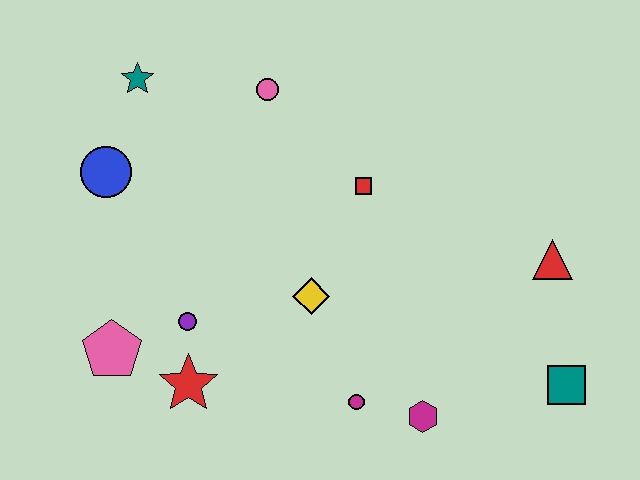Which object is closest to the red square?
The yellow diamond is closest to the red square.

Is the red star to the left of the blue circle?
No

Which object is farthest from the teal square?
The teal star is farthest from the teal square.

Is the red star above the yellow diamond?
No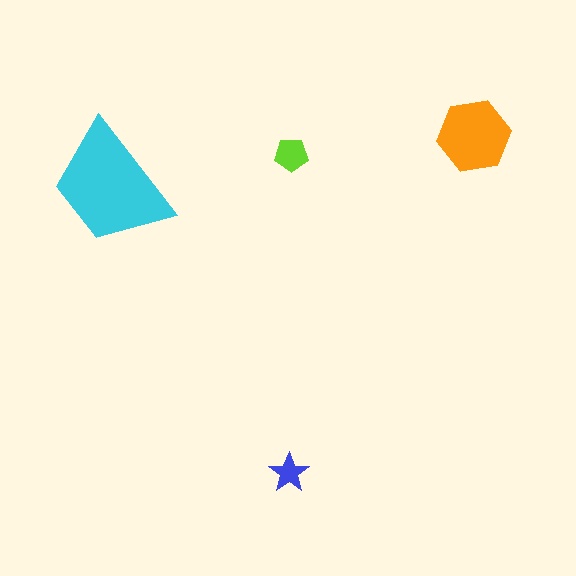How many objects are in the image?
There are 4 objects in the image.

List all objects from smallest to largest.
The blue star, the lime pentagon, the orange hexagon, the cyan trapezoid.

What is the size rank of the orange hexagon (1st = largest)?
2nd.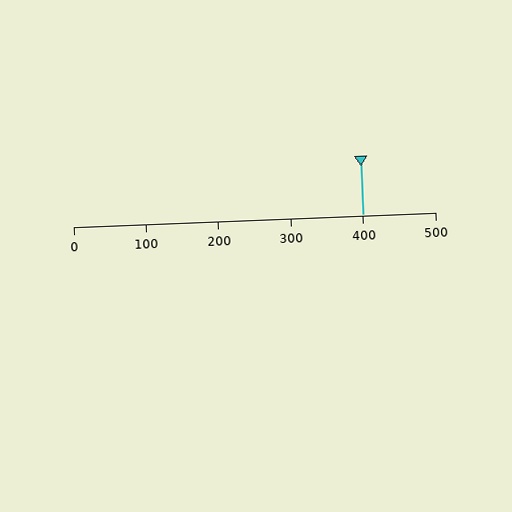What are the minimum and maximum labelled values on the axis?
The axis runs from 0 to 500.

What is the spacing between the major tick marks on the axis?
The major ticks are spaced 100 apart.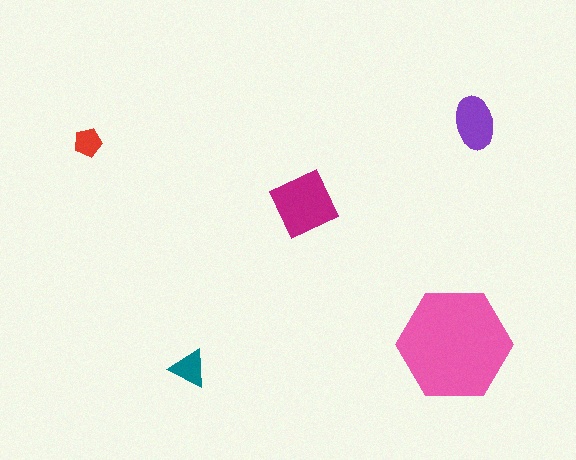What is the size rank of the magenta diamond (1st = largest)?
2nd.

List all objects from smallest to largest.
The red pentagon, the teal triangle, the purple ellipse, the magenta diamond, the pink hexagon.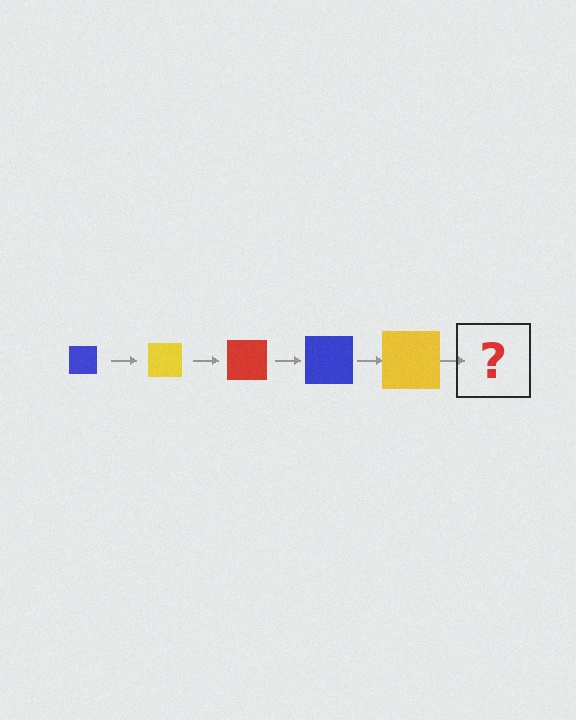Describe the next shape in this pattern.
It should be a red square, larger than the previous one.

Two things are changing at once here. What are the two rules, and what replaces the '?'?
The two rules are that the square grows larger each step and the color cycles through blue, yellow, and red. The '?' should be a red square, larger than the previous one.